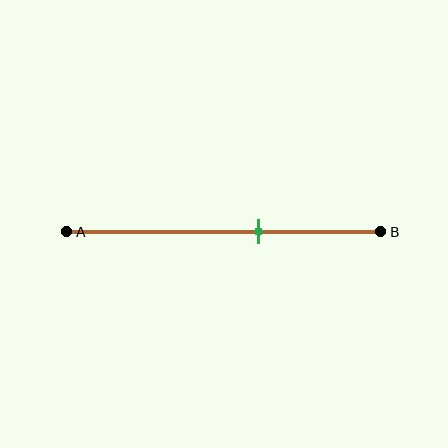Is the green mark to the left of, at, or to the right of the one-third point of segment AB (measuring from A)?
The green mark is to the right of the one-third point of segment AB.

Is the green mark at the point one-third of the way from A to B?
No, the mark is at about 60% from A, not at the 33% one-third point.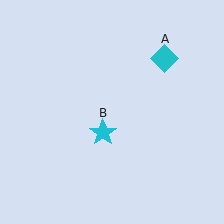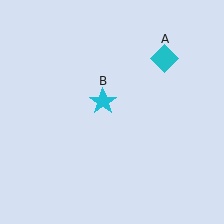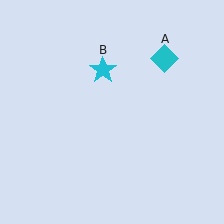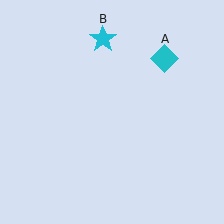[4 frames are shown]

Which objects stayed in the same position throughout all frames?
Cyan diamond (object A) remained stationary.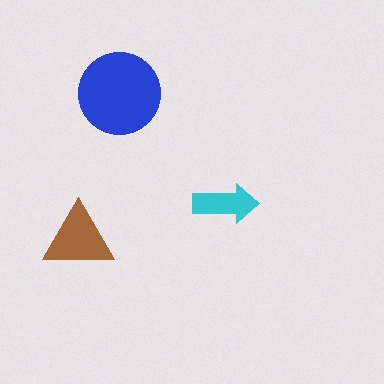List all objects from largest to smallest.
The blue circle, the brown triangle, the cyan arrow.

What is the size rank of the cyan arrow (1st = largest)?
3rd.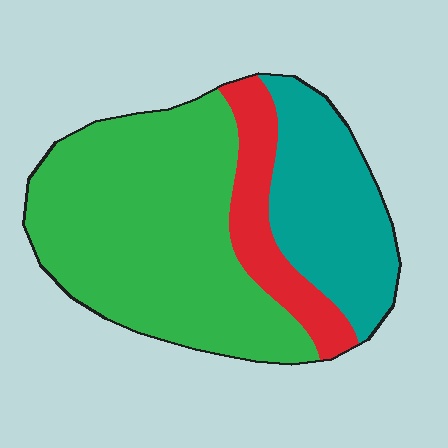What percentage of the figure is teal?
Teal takes up about one quarter (1/4) of the figure.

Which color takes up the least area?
Red, at roughly 15%.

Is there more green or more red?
Green.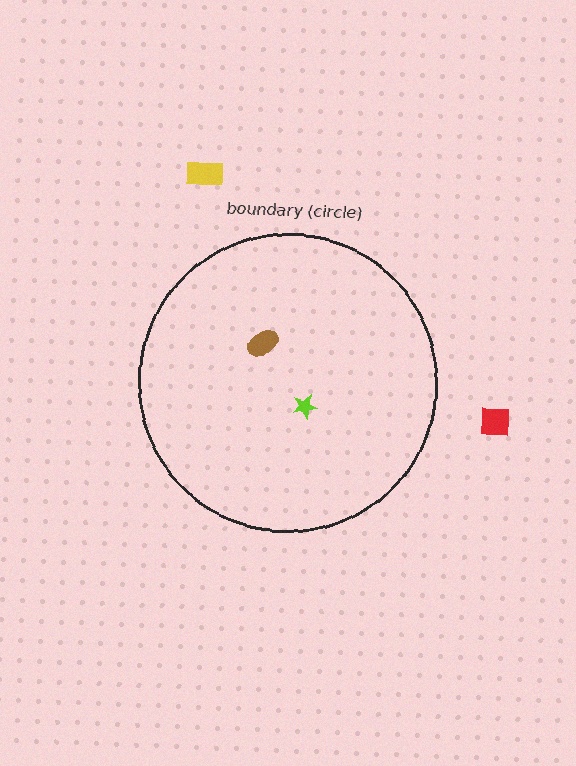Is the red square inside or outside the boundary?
Outside.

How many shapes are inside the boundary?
2 inside, 2 outside.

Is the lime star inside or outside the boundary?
Inside.